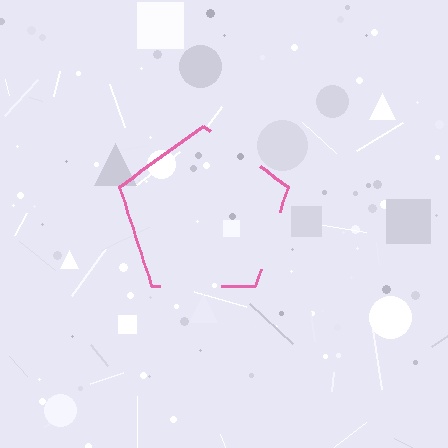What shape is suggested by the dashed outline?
The dashed outline suggests a pentagon.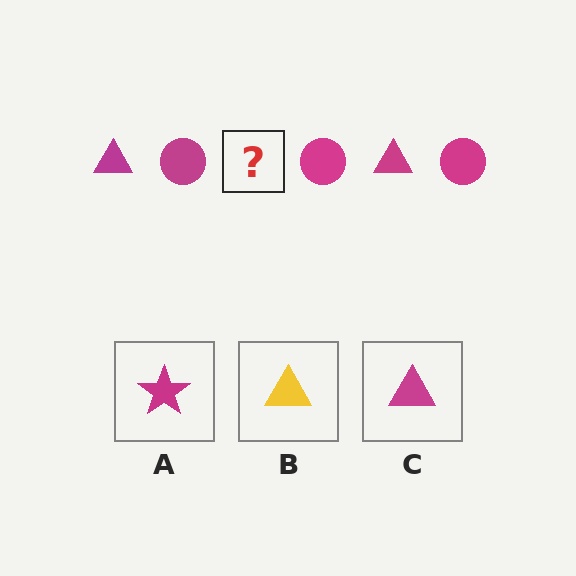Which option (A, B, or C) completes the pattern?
C.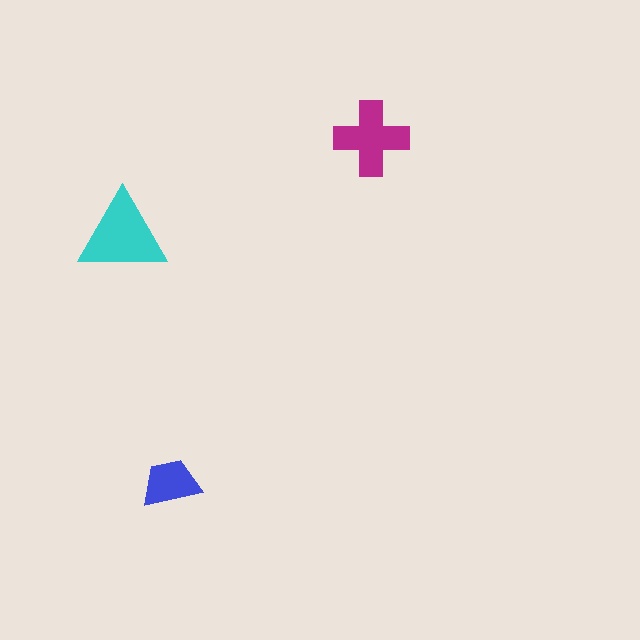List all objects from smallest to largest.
The blue trapezoid, the magenta cross, the cyan triangle.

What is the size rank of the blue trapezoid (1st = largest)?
3rd.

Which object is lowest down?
The blue trapezoid is bottommost.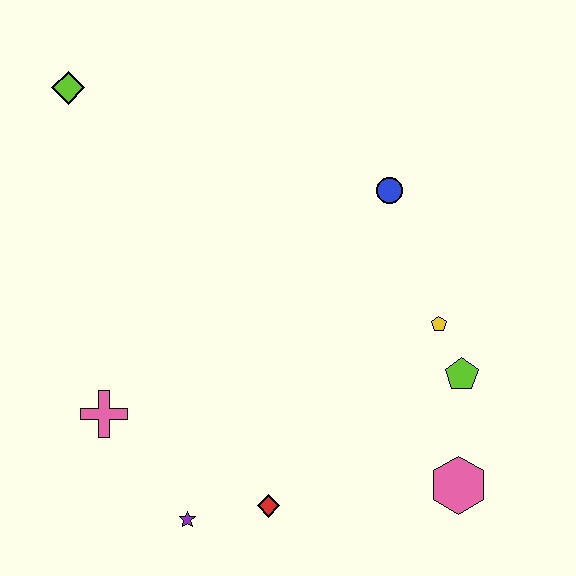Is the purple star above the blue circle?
No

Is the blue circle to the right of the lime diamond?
Yes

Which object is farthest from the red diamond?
The lime diamond is farthest from the red diamond.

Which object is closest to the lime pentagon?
The yellow pentagon is closest to the lime pentagon.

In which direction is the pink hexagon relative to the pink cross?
The pink hexagon is to the right of the pink cross.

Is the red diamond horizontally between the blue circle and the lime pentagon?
No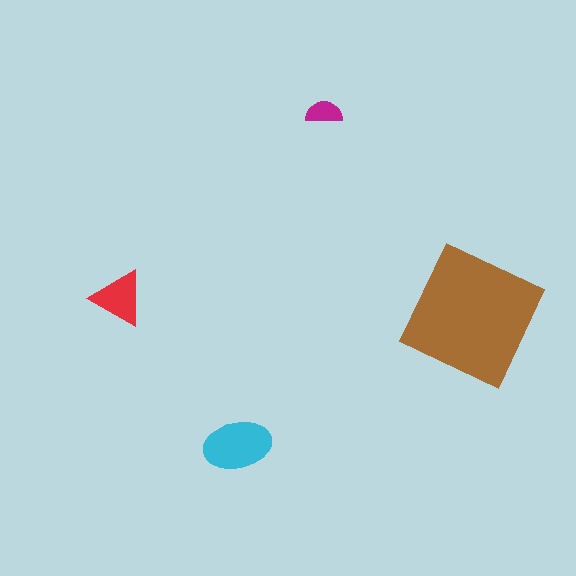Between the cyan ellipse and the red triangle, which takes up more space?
The cyan ellipse.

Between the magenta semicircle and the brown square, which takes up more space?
The brown square.